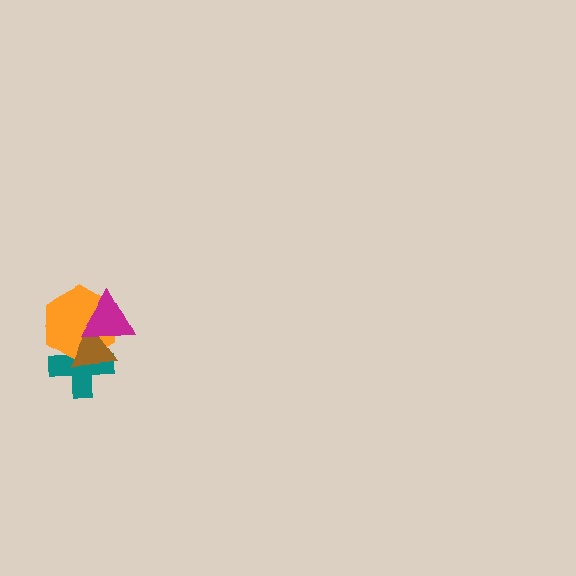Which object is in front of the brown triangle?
The magenta triangle is in front of the brown triangle.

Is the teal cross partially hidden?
Yes, it is partially covered by another shape.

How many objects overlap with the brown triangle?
3 objects overlap with the brown triangle.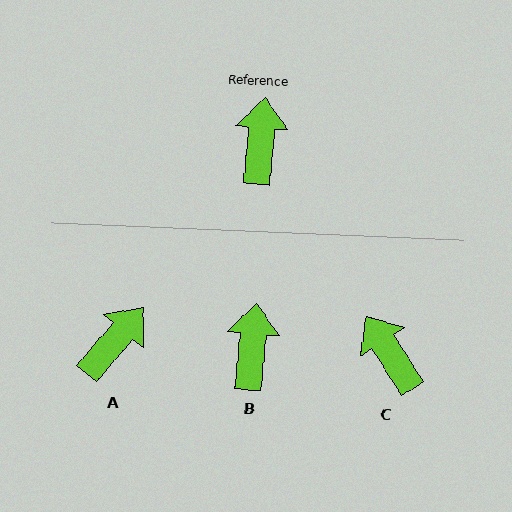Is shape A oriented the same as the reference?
No, it is off by about 36 degrees.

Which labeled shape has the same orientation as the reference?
B.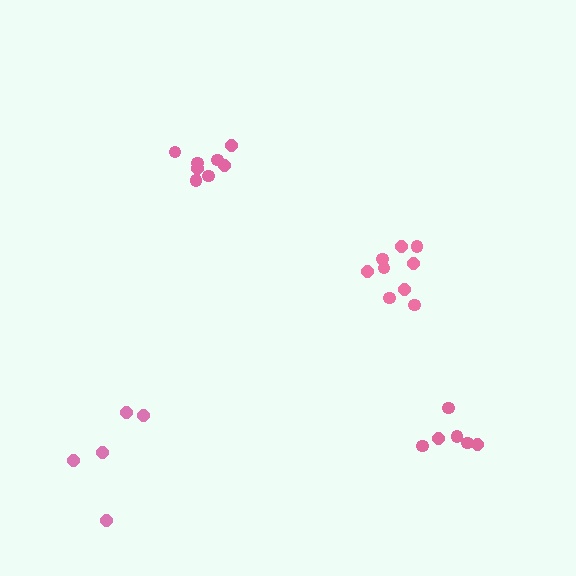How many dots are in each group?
Group 1: 5 dots, Group 2: 9 dots, Group 3: 8 dots, Group 4: 6 dots (28 total).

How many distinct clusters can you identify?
There are 4 distinct clusters.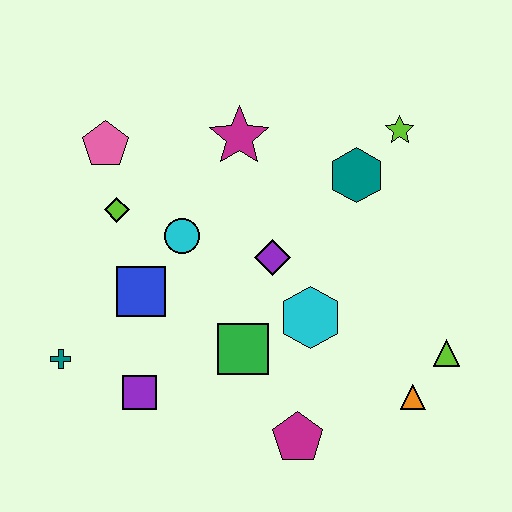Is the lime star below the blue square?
No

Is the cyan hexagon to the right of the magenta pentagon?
Yes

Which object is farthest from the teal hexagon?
The teal cross is farthest from the teal hexagon.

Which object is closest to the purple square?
The teal cross is closest to the purple square.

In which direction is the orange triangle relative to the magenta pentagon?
The orange triangle is to the right of the magenta pentagon.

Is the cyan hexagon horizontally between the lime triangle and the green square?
Yes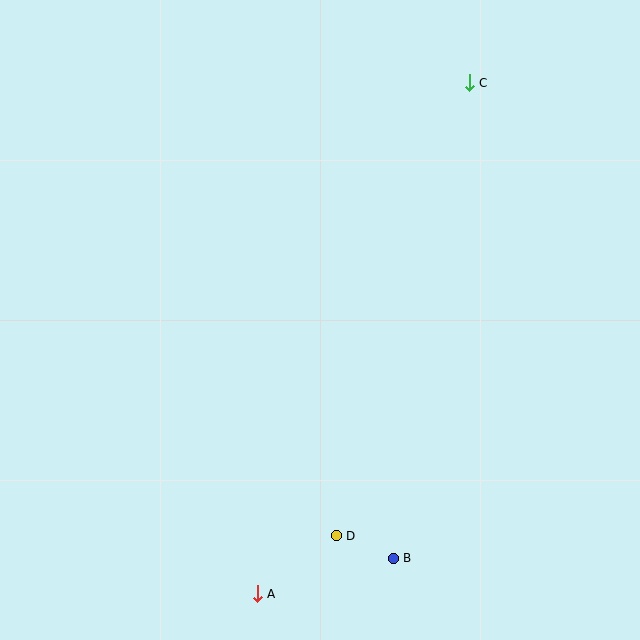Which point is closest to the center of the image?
Point D at (336, 536) is closest to the center.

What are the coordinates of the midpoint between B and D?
The midpoint between B and D is at (365, 547).